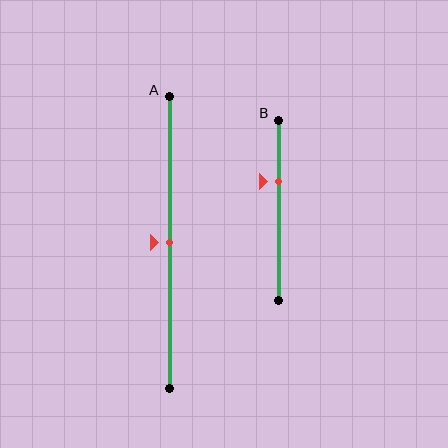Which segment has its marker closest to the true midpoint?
Segment A has its marker closest to the true midpoint.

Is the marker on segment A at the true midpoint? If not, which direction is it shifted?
Yes, the marker on segment A is at the true midpoint.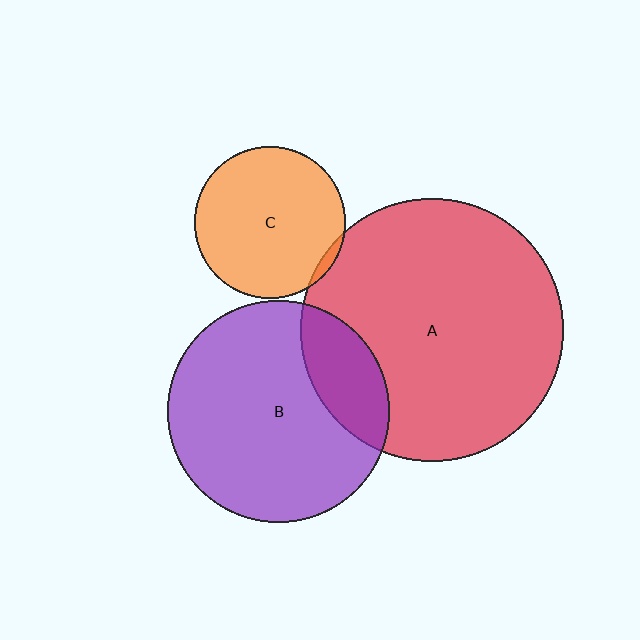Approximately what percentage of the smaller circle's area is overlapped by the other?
Approximately 5%.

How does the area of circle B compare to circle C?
Approximately 2.2 times.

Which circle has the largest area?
Circle A (red).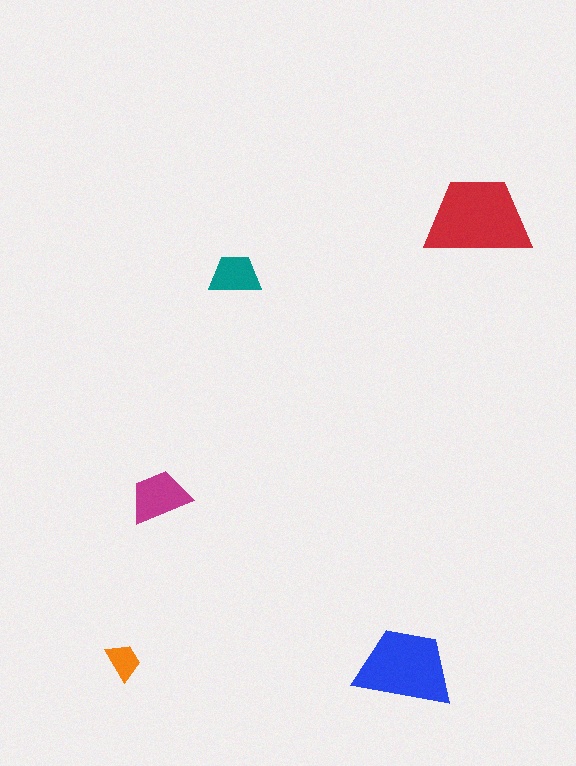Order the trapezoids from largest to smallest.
the red one, the blue one, the magenta one, the teal one, the orange one.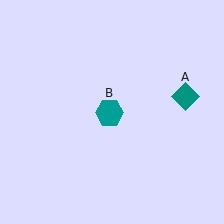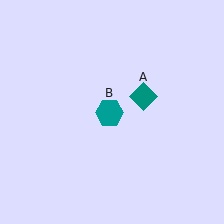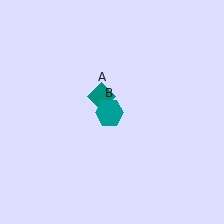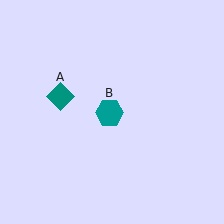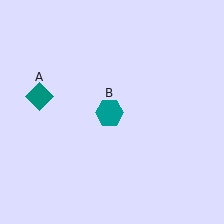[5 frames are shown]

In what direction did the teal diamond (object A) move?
The teal diamond (object A) moved left.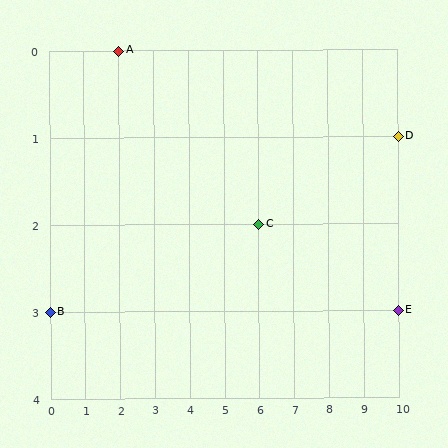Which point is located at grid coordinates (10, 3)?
Point E is at (10, 3).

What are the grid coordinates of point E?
Point E is at grid coordinates (10, 3).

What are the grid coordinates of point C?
Point C is at grid coordinates (6, 2).